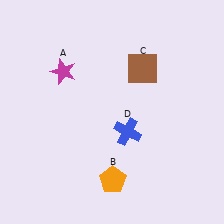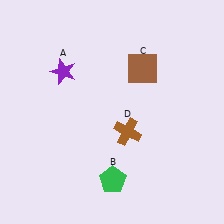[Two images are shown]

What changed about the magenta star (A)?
In Image 1, A is magenta. In Image 2, it changed to purple.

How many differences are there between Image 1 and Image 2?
There are 3 differences between the two images.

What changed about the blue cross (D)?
In Image 1, D is blue. In Image 2, it changed to brown.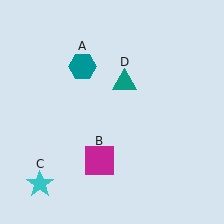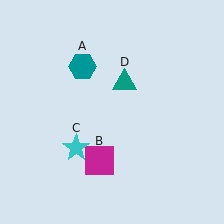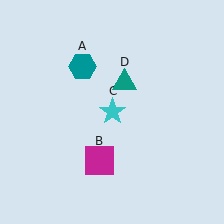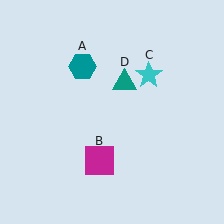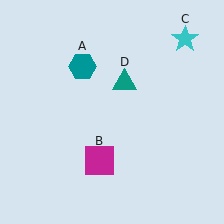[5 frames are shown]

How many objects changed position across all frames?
1 object changed position: cyan star (object C).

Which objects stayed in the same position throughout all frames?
Teal hexagon (object A) and magenta square (object B) and teal triangle (object D) remained stationary.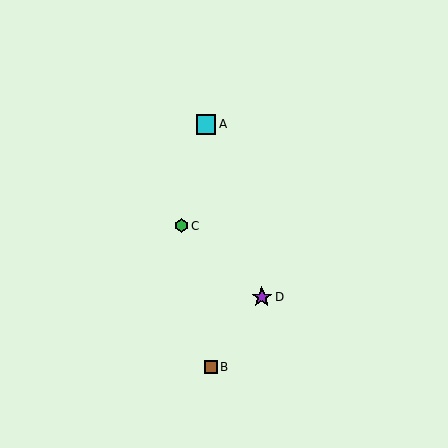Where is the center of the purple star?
The center of the purple star is at (262, 297).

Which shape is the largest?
The purple star (labeled D) is the largest.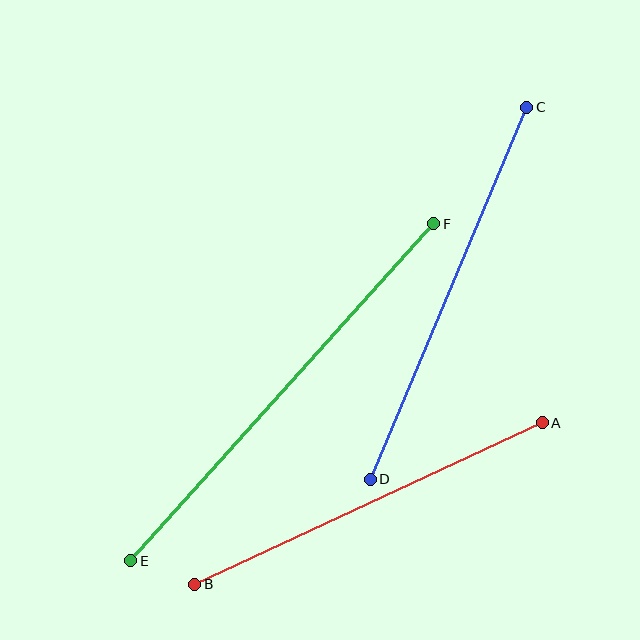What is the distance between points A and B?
The distance is approximately 383 pixels.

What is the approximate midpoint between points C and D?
The midpoint is at approximately (449, 293) pixels.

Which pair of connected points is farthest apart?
Points E and F are farthest apart.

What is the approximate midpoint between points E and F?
The midpoint is at approximately (282, 392) pixels.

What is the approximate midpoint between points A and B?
The midpoint is at approximately (369, 504) pixels.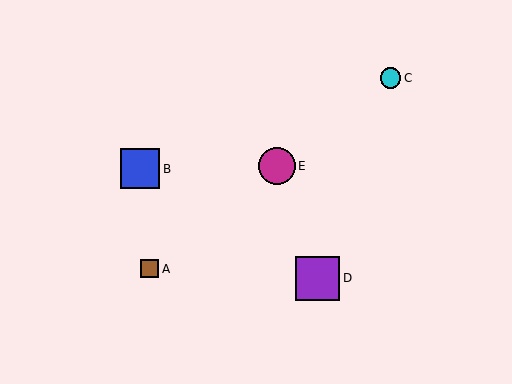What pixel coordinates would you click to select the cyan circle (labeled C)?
Click at (391, 78) to select the cyan circle C.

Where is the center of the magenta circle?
The center of the magenta circle is at (277, 166).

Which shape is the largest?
The purple square (labeled D) is the largest.